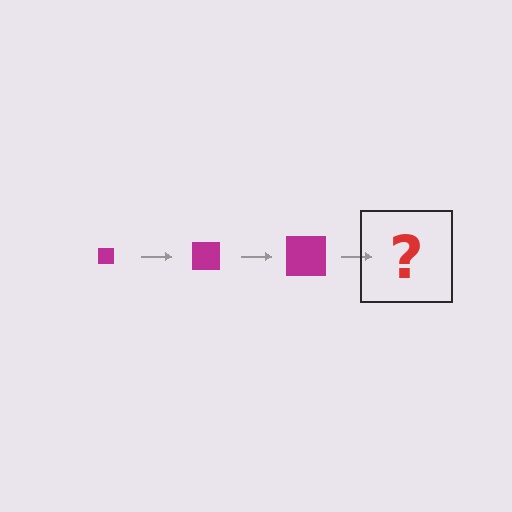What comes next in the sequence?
The next element should be a magenta square, larger than the previous one.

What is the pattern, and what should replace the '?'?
The pattern is that the square gets progressively larger each step. The '?' should be a magenta square, larger than the previous one.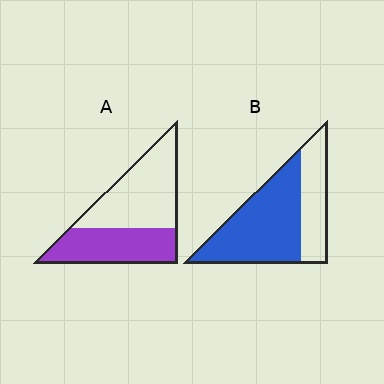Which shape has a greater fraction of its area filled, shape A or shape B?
Shape B.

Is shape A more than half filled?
No.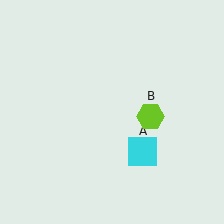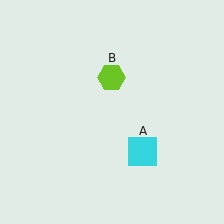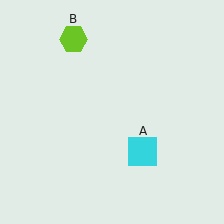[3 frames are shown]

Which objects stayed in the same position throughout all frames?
Cyan square (object A) remained stationary.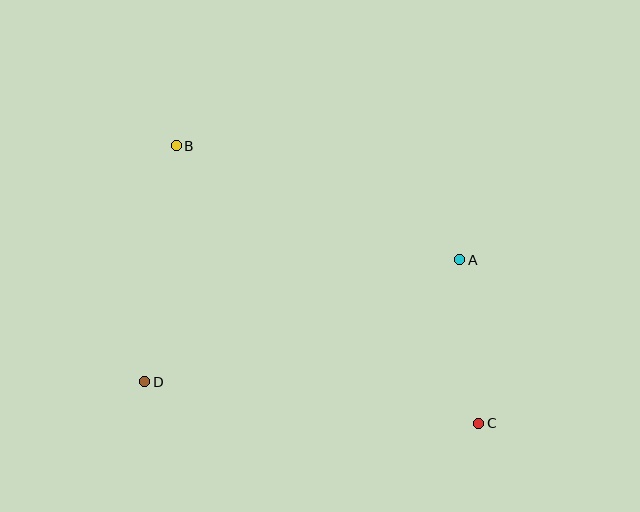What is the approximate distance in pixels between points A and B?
The distance between A and B is approximately 306 pixels.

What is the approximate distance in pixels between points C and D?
The distance between C and D is approximately 336 pixels.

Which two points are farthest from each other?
Points B and C are farthest from each other.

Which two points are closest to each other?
Points A and C are closest to each other.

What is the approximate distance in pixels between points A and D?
The distance between A and D is approximately 338 pixels.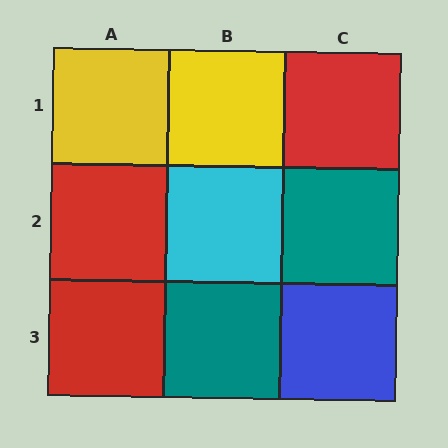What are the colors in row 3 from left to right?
Red, teal, blue.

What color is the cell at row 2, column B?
Cyan.